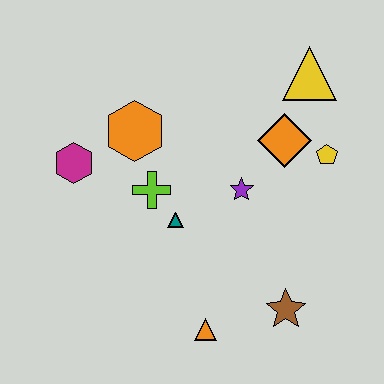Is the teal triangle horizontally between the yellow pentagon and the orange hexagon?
Yes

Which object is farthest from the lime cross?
The yellow triangle is farthest from the lime cross.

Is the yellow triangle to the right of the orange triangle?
Yes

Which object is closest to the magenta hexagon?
The orange hexagon is closest to the magenta hexagon.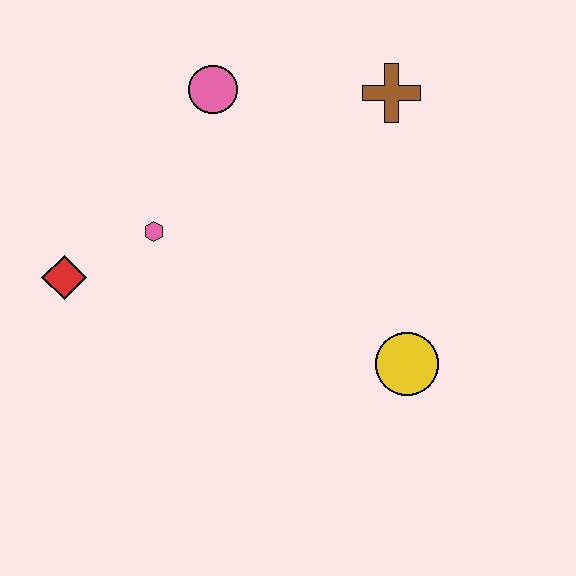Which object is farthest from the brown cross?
The red diamond is farthest from the brown cross.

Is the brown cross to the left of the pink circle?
No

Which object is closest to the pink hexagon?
The red diamond is closest to the pink hexagon.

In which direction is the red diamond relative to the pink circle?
The red diamond is below the pink circle.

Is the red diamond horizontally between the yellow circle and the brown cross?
No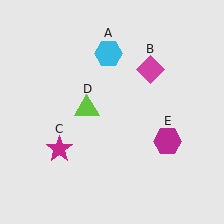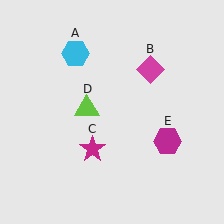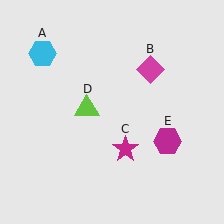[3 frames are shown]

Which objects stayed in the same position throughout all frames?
Magenta diamond (object B) and lime triangle (object D) and magenta hexagon (object E) remained stationary.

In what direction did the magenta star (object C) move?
The magenta star (object C) moved right.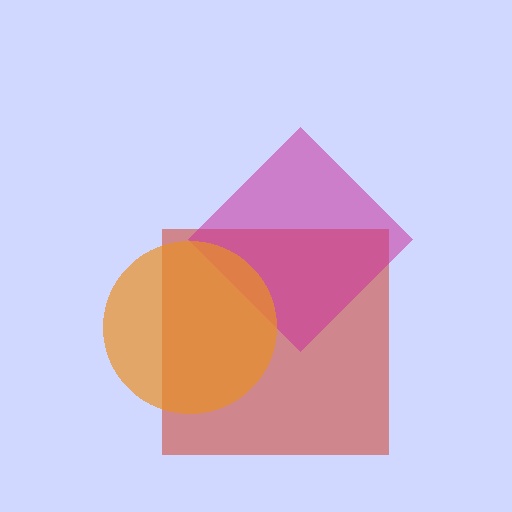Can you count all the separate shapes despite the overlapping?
Yes, there are 3 separate shapes.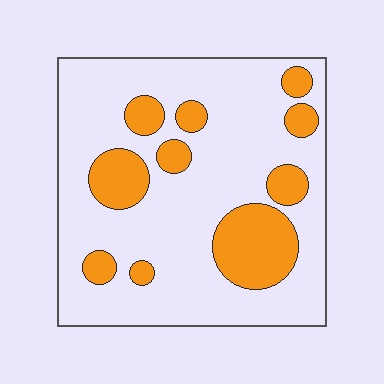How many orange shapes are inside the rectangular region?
10.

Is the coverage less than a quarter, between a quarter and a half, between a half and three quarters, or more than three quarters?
Less than a quarter.